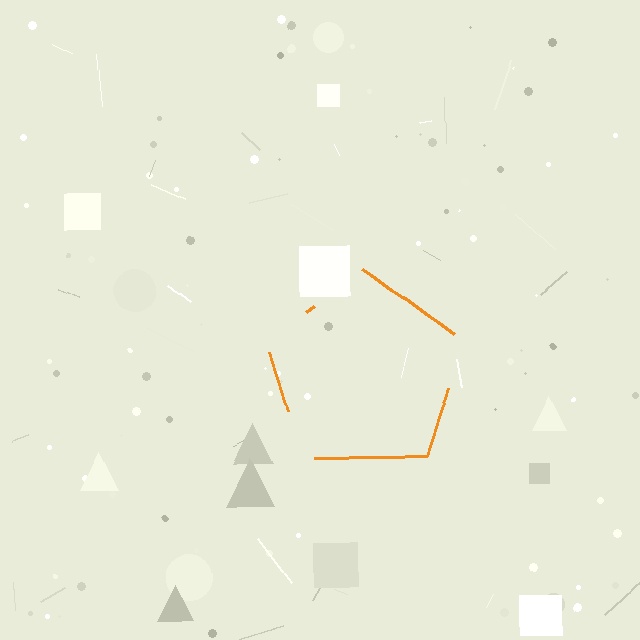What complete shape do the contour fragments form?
The contour fragments form a pentagon.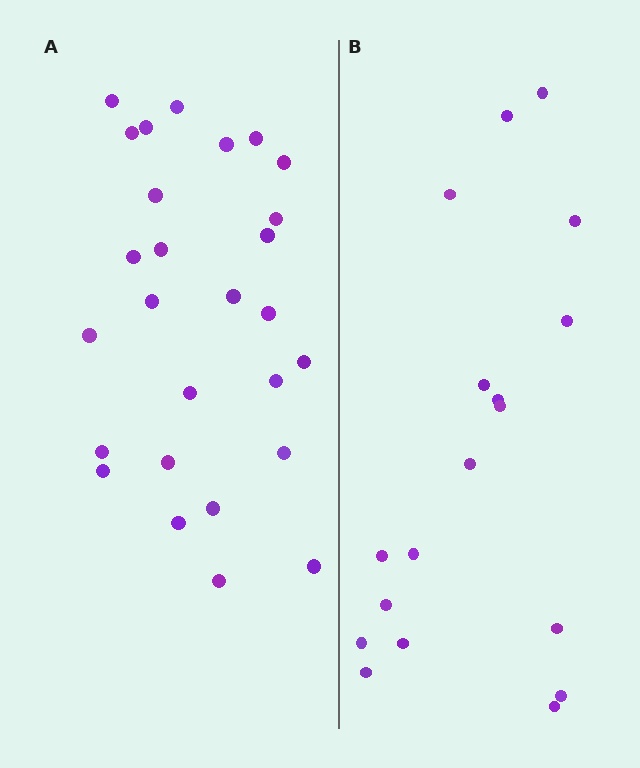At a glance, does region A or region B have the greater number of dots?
Region A (the left region) has more dots.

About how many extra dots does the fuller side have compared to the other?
Region A has roughly 8 or so more dots than region B.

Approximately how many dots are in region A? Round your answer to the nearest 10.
About 30 dots. (The exact count is 27, which rounds to 30.)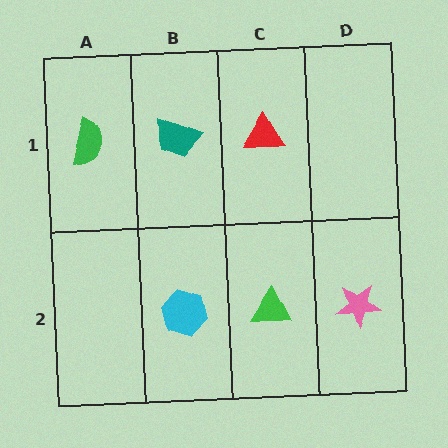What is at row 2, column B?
A cyan hexagon.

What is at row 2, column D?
A pink star.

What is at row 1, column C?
A red triangle.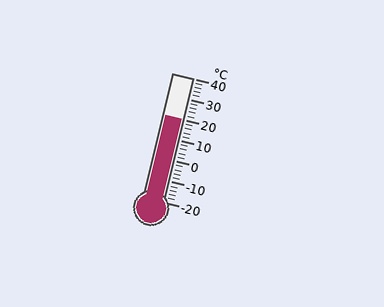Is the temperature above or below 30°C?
The temperature is below 30°C.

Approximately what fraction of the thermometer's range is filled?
The thermometer is filled to approximately 65% of its range.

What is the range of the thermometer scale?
The thermometer scale ranges from -20°C to 40°C.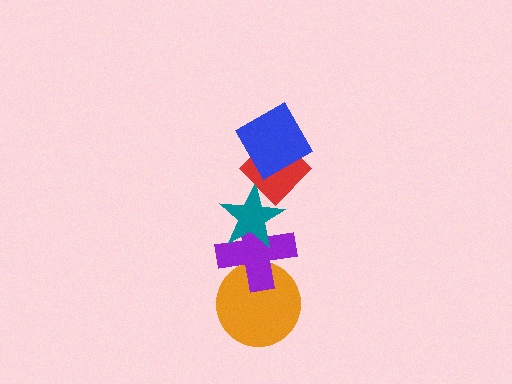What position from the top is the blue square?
The blue square is 1st from the top.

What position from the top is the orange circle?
The orange circle is 5th from the top.